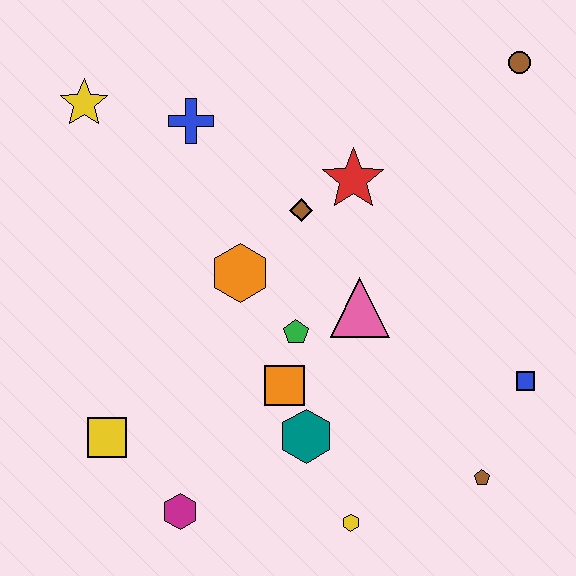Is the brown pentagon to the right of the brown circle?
No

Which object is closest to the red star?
The brown diamond is closest to the red star.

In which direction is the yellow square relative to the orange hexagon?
The yellow square is below the orange hexagon.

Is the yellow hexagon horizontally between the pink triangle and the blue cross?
Yes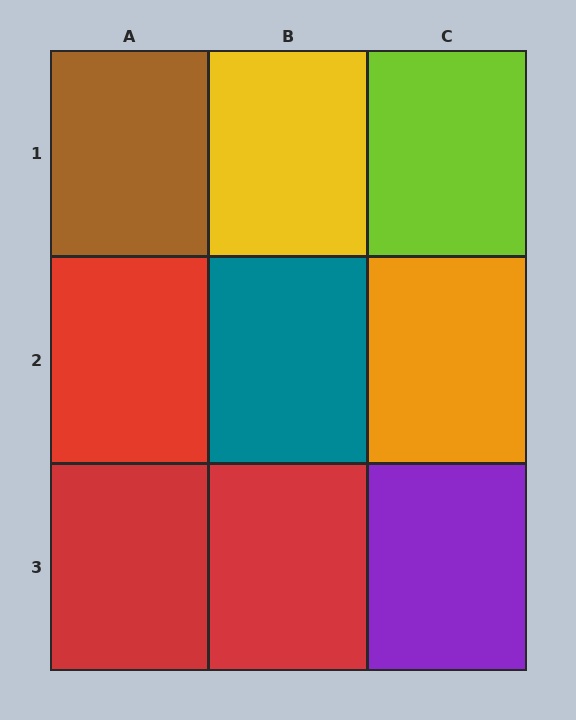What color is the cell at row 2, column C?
Orange.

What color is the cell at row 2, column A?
Red.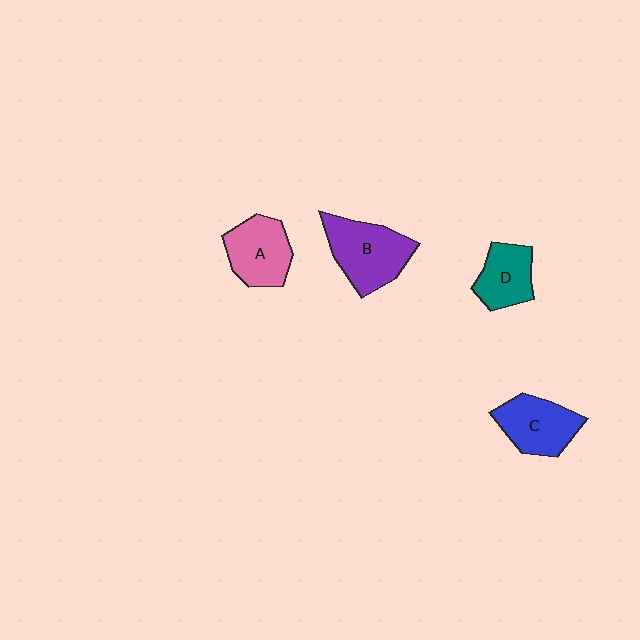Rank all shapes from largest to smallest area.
From largest to smallest: B (purple), A (pink), C (blue), D (teal).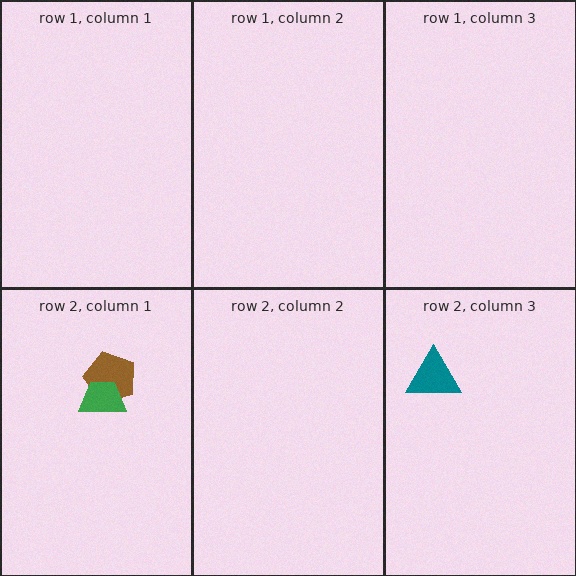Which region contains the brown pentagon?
The row 2, column 1 region.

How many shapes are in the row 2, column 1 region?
2.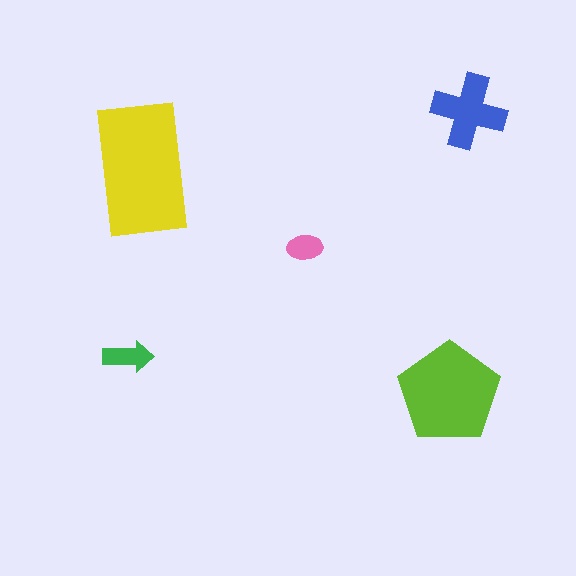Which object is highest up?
The blue cross is topmost.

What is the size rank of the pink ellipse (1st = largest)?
5th.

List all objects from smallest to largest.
The pink ellipse, the green arrow, the blue cross, the lime pentagon, the yellow rectangle.